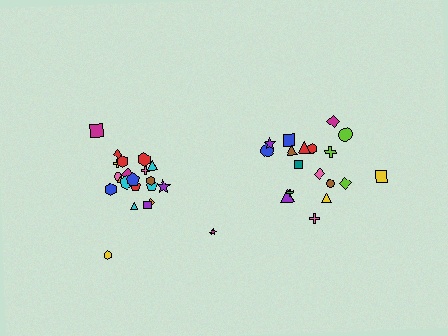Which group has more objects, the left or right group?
The left group.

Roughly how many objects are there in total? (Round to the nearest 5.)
Roughly 40 objects in total.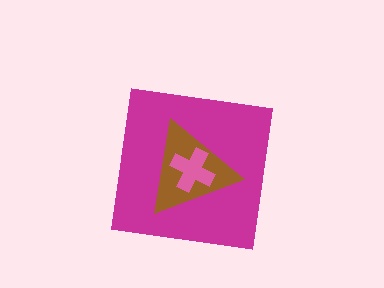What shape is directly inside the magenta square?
The brown triangle.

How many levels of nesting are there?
3.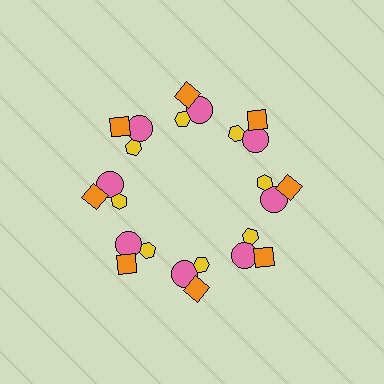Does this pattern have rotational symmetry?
Yes, this pattern has 8-fold rotational symmetry. It looks the same after rotating 45 degrees around the center.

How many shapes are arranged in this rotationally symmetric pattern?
There are 24 shapes, arranged in 8 groups of 3.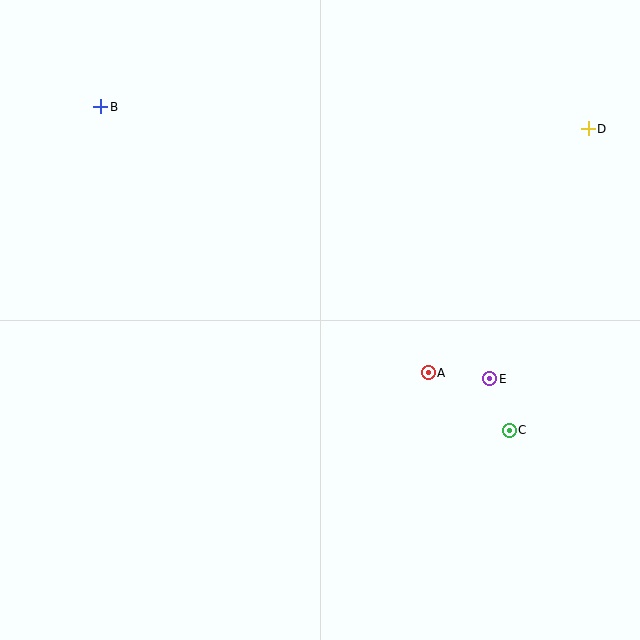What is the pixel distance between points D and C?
The distance between D and C is 312 pixels.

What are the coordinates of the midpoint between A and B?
The midpoint between A and B is at (264, 240).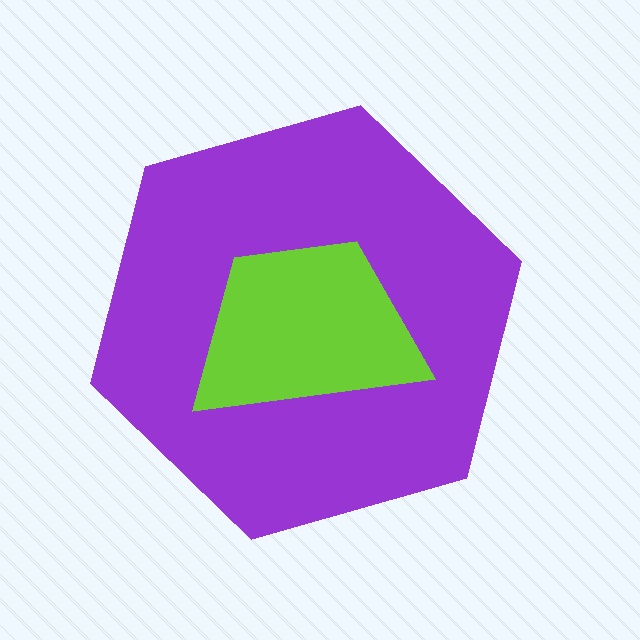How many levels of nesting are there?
2.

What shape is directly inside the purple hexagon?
The lime trapezoid.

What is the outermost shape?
The purple hexagon.